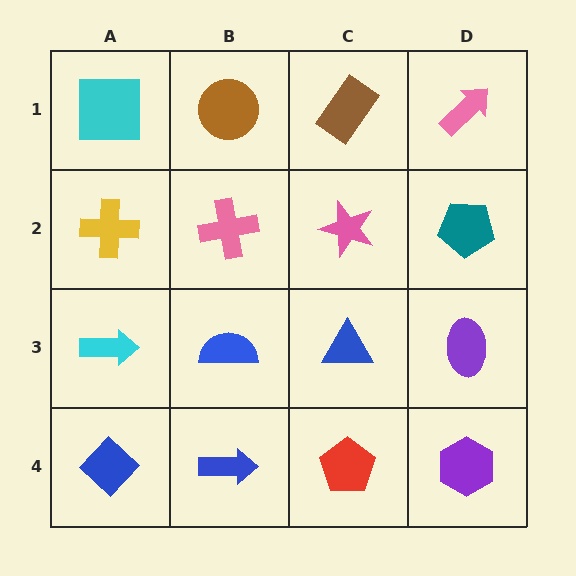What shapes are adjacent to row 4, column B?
A blue semicircle (row 3, column B), a blue diamond (row 4, column A), a red pentagon (row 4, column C).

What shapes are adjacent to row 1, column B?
A pink cross (row 2, column B), a cyan square (row 1, column A), a brown rectangle (row 1, column C).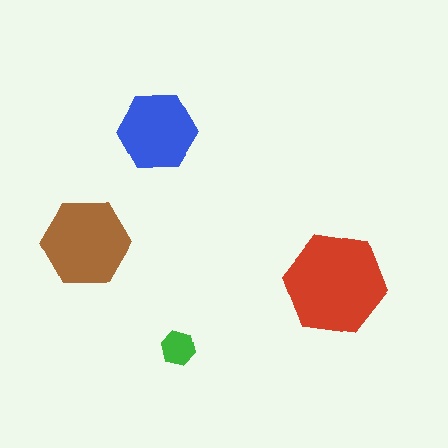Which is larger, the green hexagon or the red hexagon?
The red one.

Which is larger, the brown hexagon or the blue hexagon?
The brown one.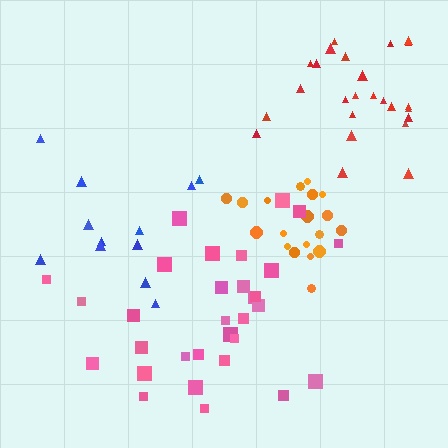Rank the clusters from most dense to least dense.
orange, pink, red, blue.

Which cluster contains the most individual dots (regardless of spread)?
Pink (31).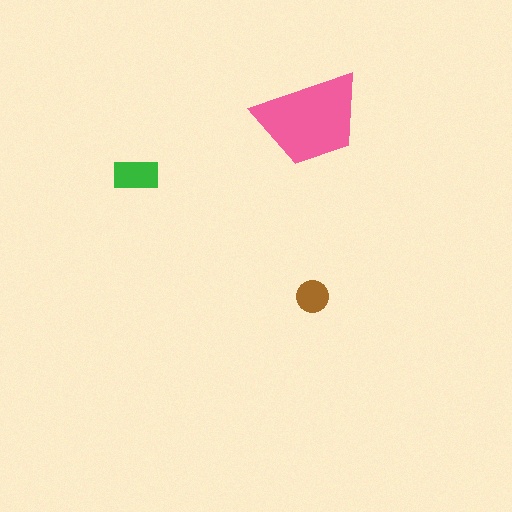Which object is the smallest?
The brown circle.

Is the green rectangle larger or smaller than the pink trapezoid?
Smaller.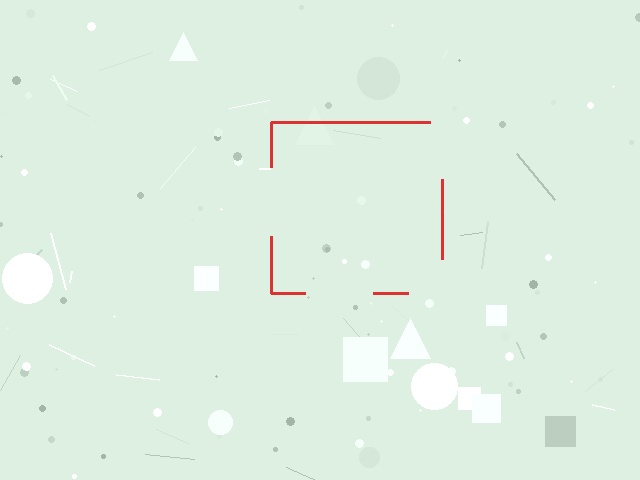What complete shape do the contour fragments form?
The contour fragments form a square.